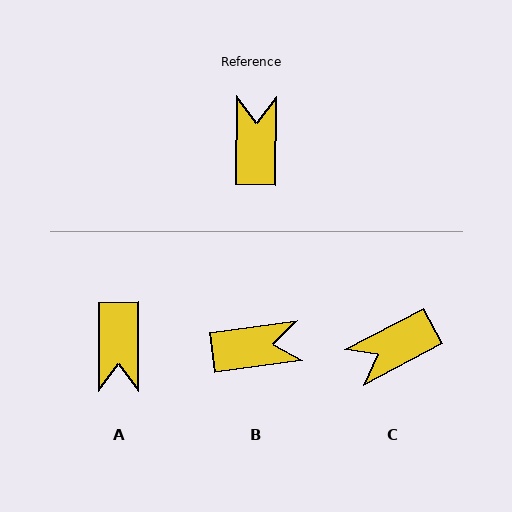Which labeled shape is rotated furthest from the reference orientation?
A, about 179 degrees away.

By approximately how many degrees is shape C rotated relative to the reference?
Approximately 119 degrees counter-clockwise.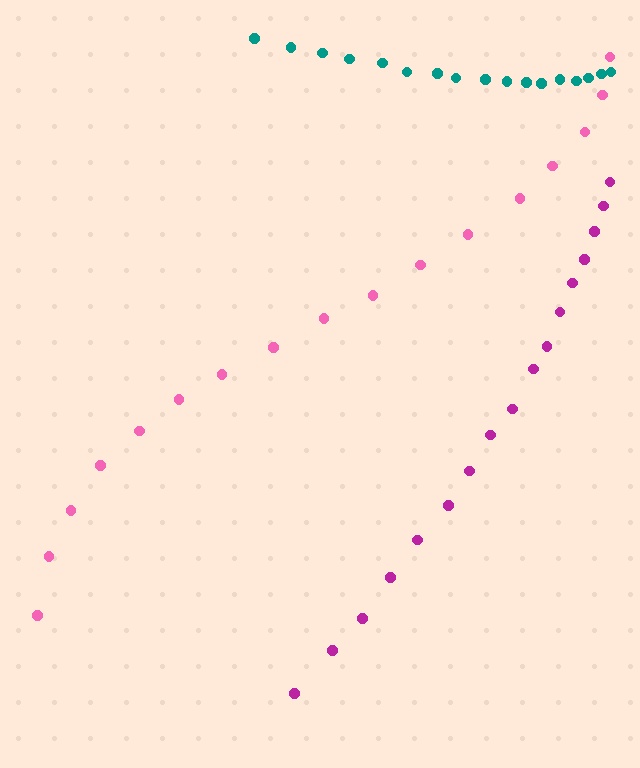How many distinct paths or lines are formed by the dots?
There are 3 distinct paths.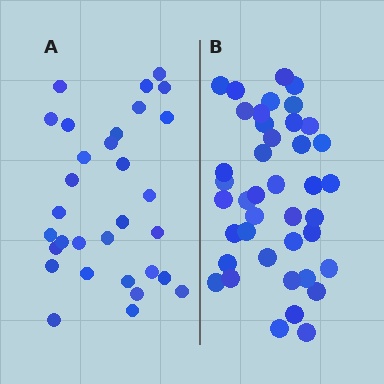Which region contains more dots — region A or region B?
Region B (the right region) has more dots.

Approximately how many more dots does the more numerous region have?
Region B has roughly 10 or so more dots than region A.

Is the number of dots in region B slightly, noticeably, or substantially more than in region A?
Region B has noticeably more, but not dramatically so. The ratio is roughly 1.3 to 1.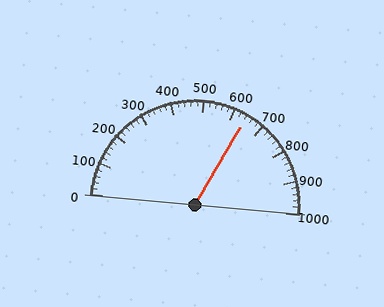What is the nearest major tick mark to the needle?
The nearest major tick mark is 600.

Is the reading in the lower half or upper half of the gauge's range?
The reading is in the upper half of the range (0 to 1000).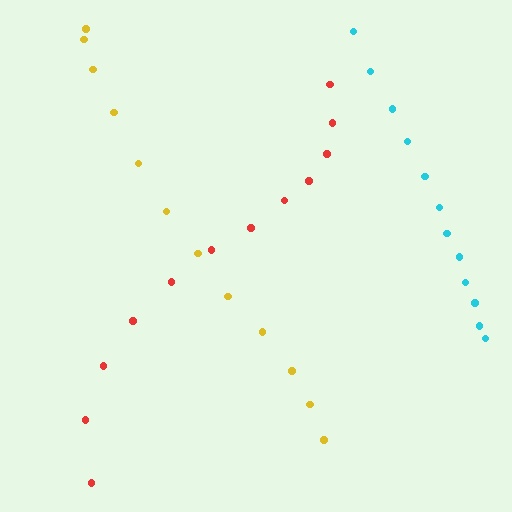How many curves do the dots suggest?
There are 3 distinct paths.